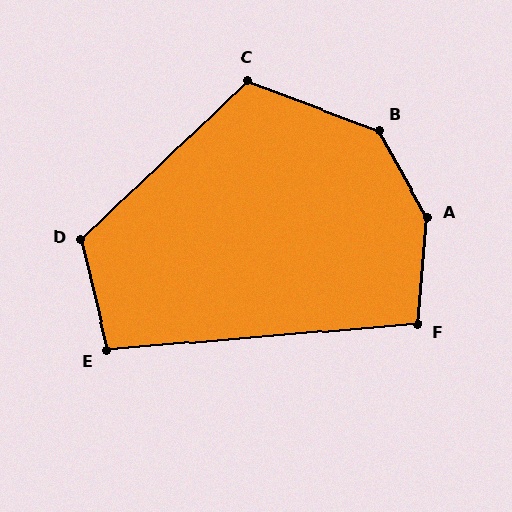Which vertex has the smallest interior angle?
E, at approximately 99 degrees.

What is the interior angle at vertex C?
Approximately 115 degrees (obtuse).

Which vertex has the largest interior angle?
A, at approximately 146 degrees.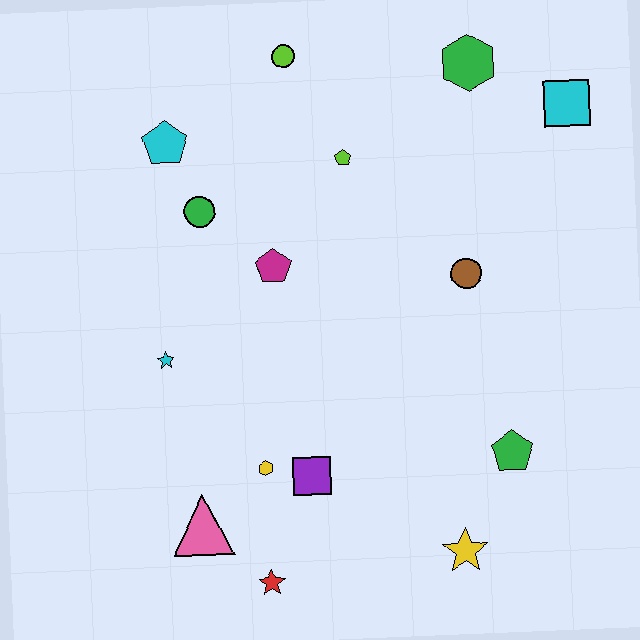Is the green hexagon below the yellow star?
No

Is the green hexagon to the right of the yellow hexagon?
Yes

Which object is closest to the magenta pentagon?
The green circle is closest to the magenta pentagon.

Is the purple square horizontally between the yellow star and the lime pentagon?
No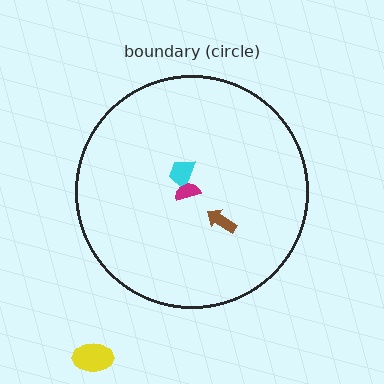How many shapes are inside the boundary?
3 inside, 1 outside.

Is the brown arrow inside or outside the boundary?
Inside.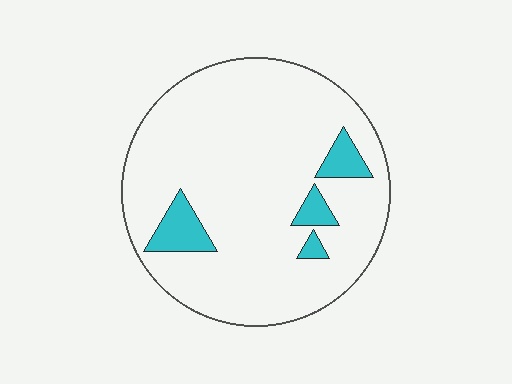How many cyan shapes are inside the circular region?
4.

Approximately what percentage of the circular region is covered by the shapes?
Approximately 10%.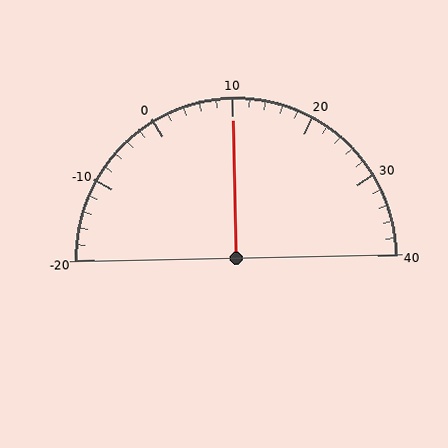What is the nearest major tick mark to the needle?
The nearest major tick mark is 10.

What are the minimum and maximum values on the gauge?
The gauge ranges from -20 to 40.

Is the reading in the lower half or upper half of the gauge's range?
The reading is in the upper half of the range (-20 to 40).